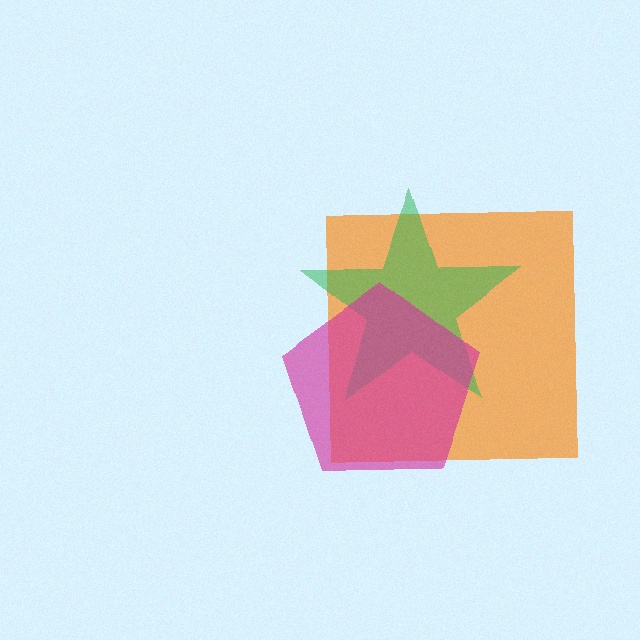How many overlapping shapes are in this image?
There are 3 overlapping shapes in the image.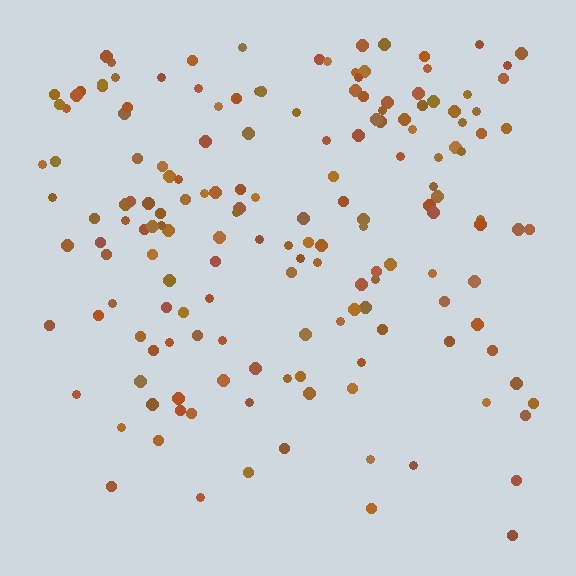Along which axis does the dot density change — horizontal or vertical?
Vertical.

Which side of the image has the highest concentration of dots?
The top.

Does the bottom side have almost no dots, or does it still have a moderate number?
Still a moderate number, just noticeably fewer than the top.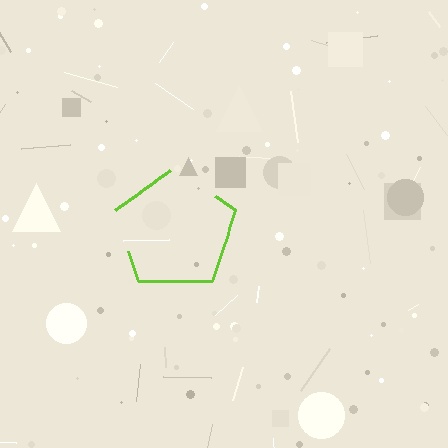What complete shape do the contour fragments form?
The contour fragments form a pentagon.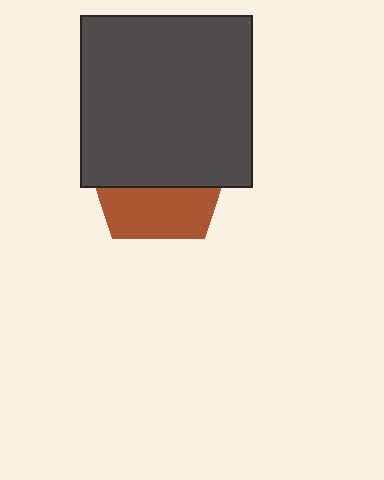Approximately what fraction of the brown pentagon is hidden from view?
Roughly 62% of the brown pentagon is hidden behind the dark gray square.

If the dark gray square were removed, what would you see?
You would see the complete brown pentagon.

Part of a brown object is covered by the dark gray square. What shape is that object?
It is a pentagon.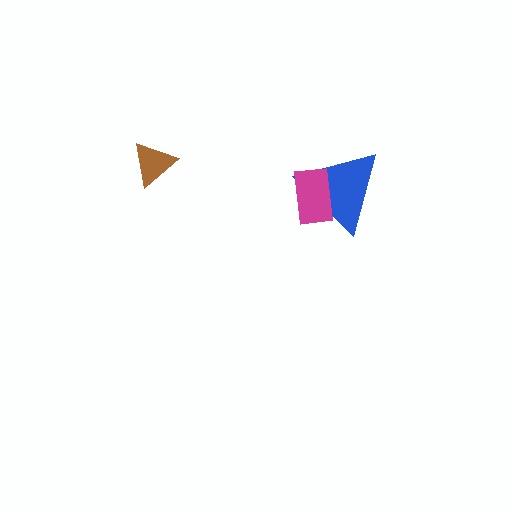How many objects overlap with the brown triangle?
0 objects overlap with the brown triangle.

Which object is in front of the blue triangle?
The magenta rectangle is in front of the blue triangle.